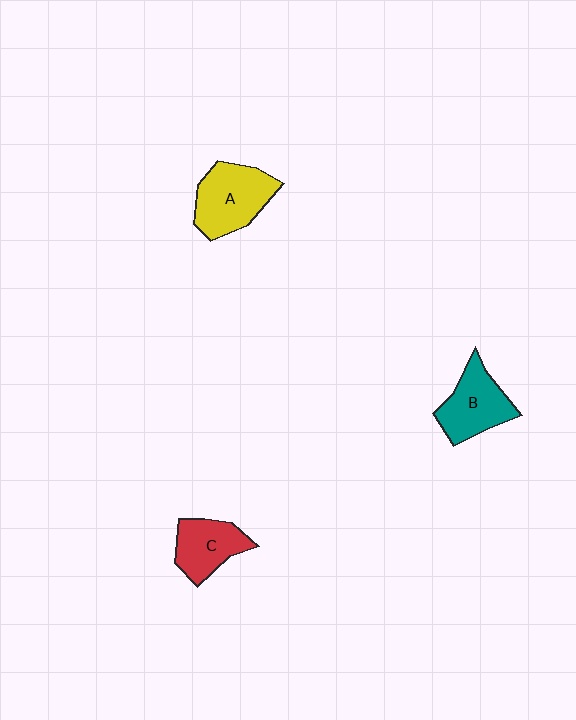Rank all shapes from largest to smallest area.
From largest to smallest: A (yellow), B (teal), C (red).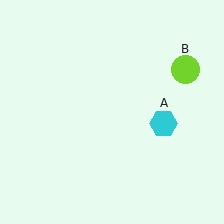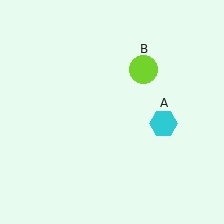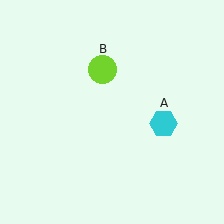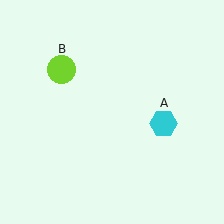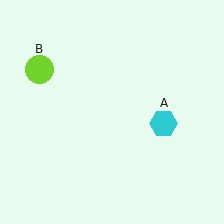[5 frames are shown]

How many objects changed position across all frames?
1 object changed position: lime circle (object B).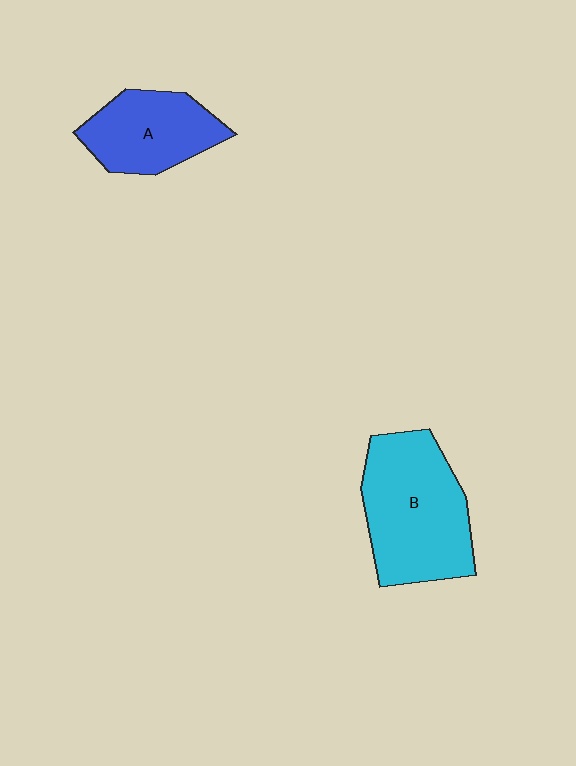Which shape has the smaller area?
Shape A (blue).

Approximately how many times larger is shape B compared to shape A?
Approximately 1.5 times.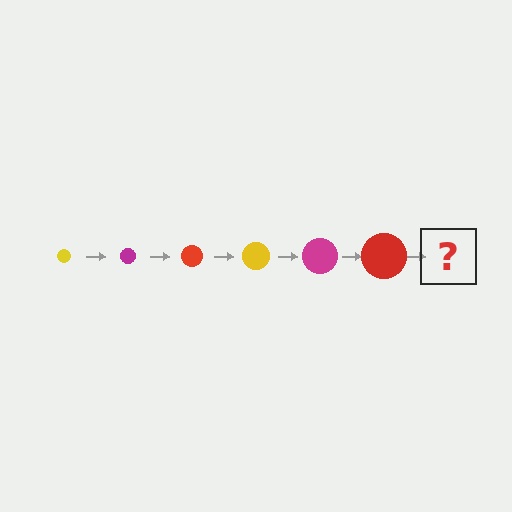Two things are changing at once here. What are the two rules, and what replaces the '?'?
The two rules are that the circle grows larger each step and the color cycles through yellow, magenta, and red. The '?' should be a yellow circle, larger than the previous one.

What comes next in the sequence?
The next element should be a yellow circle, larger than the previous one.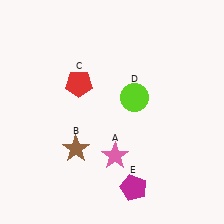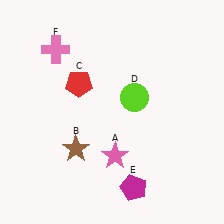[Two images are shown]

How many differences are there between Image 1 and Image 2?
There is 1 difference between the two images.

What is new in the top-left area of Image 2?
A pink cross (F) was added in the top-left area of Image 2.